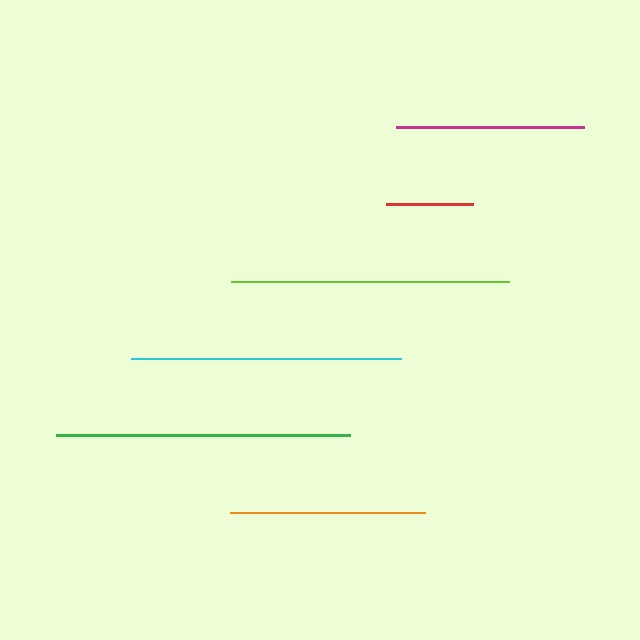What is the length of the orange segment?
The orange segment is approximately 195 pixels long.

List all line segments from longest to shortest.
From longest to shortest: green, lime, cyan, orange, magenta, red.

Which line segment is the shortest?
The red line is the shortest at approximately 87 pixels.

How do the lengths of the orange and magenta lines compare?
The orange and magenta lines are approximately the same length.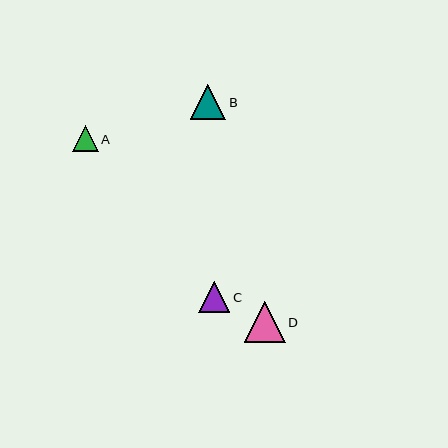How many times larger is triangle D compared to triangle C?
Triangle D is approximately 1.3 times the size of triangle C.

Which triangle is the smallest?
Triangle A is the smallest with a size of approximately 26 pixels.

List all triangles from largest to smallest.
From largest to smallest: D, B, C, A.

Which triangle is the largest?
Triangle D is the largest with a size of approximately 41 pixels.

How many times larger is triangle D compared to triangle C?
Triangle D is approximately 1.3 times the size of triangle C.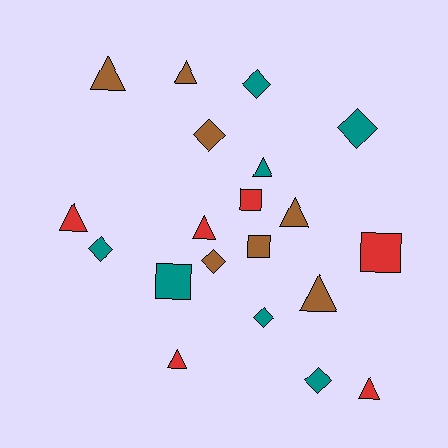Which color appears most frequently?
Brown, with 7 objects.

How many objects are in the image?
There are 20 objects.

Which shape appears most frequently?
Triangle, with 9 objects.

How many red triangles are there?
There are 4 red triangles.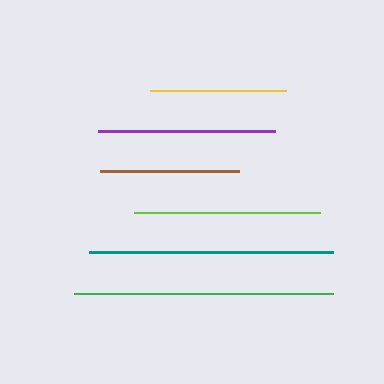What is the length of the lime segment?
The lime segment is approximately 186 pixels long.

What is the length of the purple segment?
The purple segment is approximately 178 pixels long.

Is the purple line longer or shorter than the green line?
The green line is longer than the purple line.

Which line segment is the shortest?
The yellow line is the shortest at approximately 136 pixels.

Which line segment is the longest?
The green line is the longest at approximately 259 pixels.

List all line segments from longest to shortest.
From longest to shortest: green, teal, lime, purple, brown, yellow.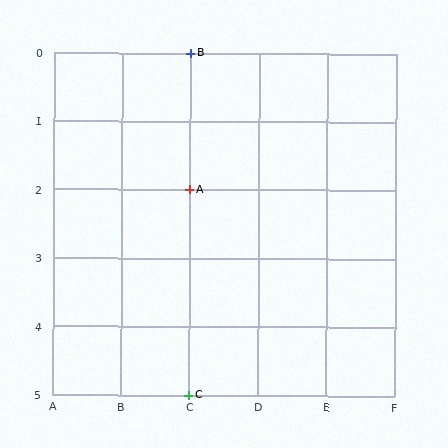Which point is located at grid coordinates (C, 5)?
Point C is at (C, 5).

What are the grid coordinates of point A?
Point A is at grid coordinates (C, 2).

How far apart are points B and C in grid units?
Points B and C are 5 rows apart.